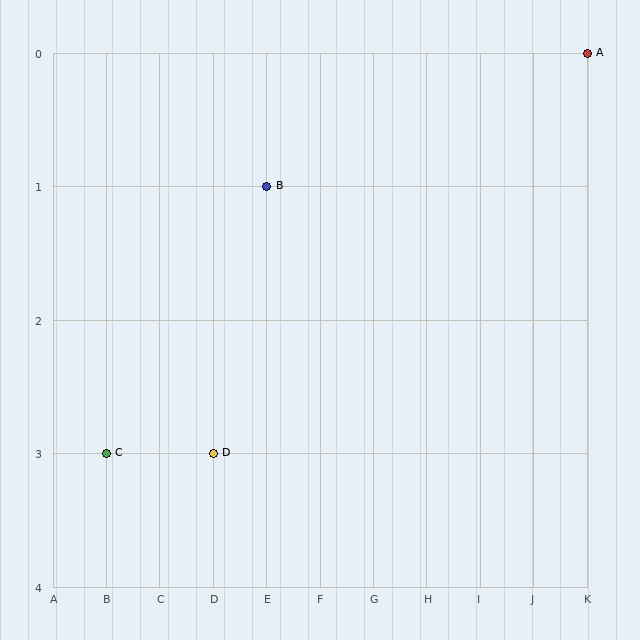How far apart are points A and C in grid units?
Points A and C are 9 columns and 3 rows apart (about 9.5 grid units diagonally).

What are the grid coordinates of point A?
Point A is at grid coordinates (K, 0).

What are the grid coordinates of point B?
Point B is at grid coordinates (E, 1).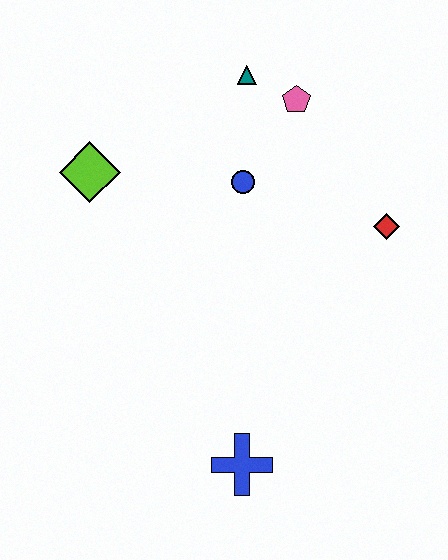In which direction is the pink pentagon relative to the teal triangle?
The pink pentagon is to the right of the teal triangle.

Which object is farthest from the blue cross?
The teal triangle is farthest from the blue cross.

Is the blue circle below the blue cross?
No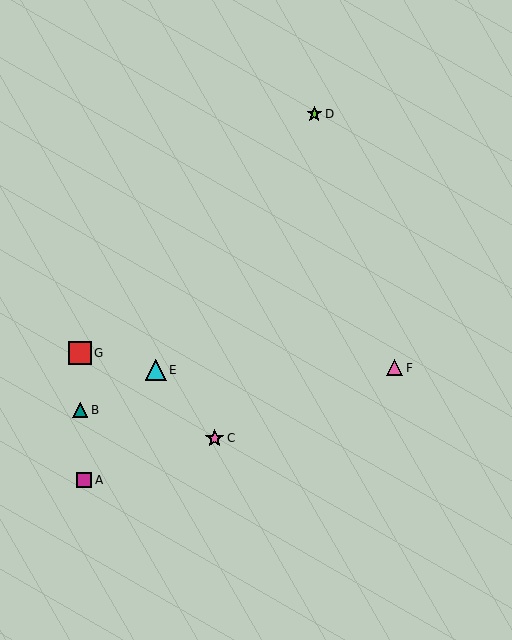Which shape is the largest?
The red square (labeled G) is the largest.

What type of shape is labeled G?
Shape G is a red square.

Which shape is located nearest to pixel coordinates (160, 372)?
The cyan triangle (labeled E) at (156, 370) is nearest to that location.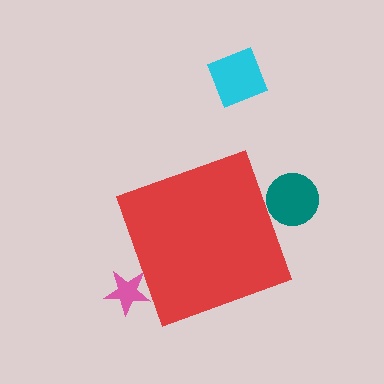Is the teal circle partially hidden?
Yes, the teal circle is partially hidden behind the red diamond.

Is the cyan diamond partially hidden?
No, the cyan diamond is fully visible.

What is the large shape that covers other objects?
A red diamond.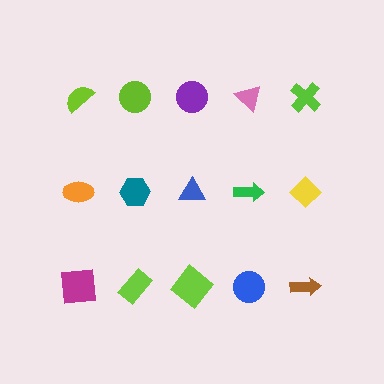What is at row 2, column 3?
A blue triangle.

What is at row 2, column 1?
An orange ellipse.